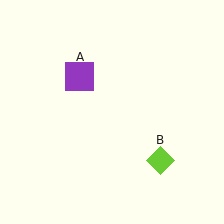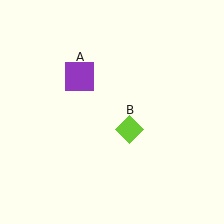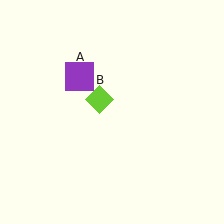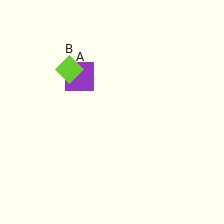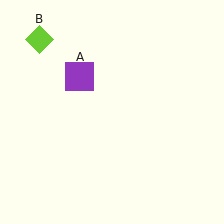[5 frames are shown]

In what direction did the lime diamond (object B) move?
The lime diamond (object B) moved up and to the left.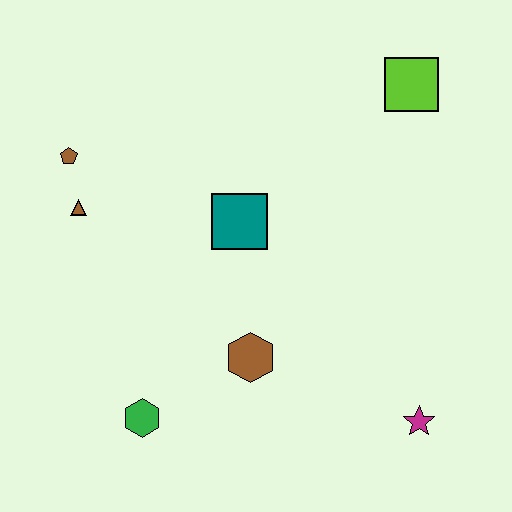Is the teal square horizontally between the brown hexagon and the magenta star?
No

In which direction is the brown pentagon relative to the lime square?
The brown pentagon is to the left of the lime square.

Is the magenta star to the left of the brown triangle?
No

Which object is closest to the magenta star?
The brown hexagon is closest to the magenta star.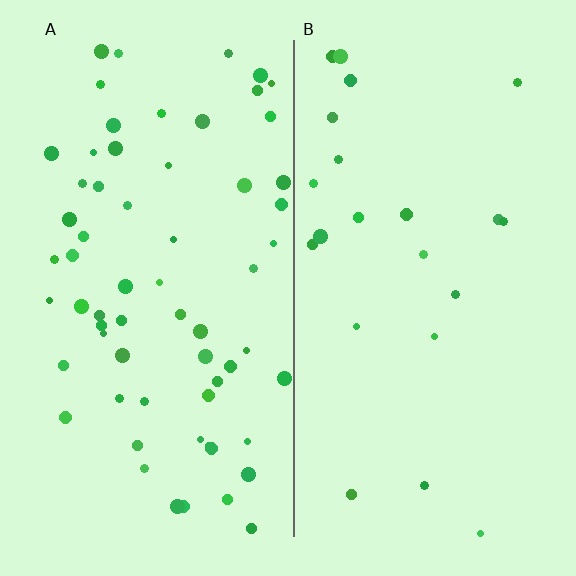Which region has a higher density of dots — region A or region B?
A (the left).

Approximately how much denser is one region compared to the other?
Approximately 2.9× — region A over region B.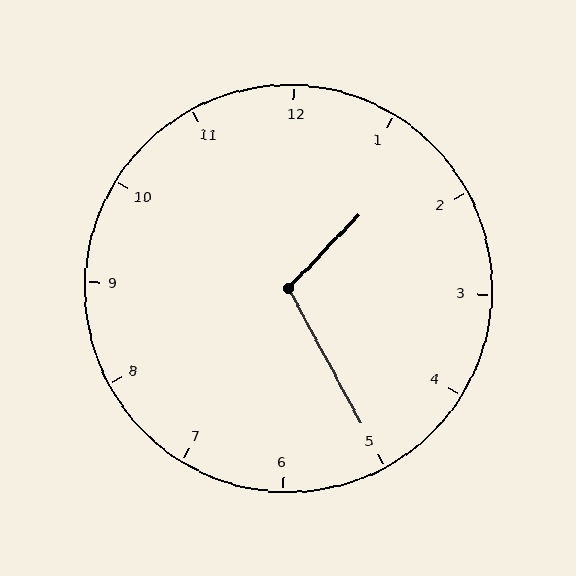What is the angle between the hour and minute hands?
Approximately 108 degrees.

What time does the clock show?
1:25.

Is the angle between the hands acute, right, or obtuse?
It is obtuse.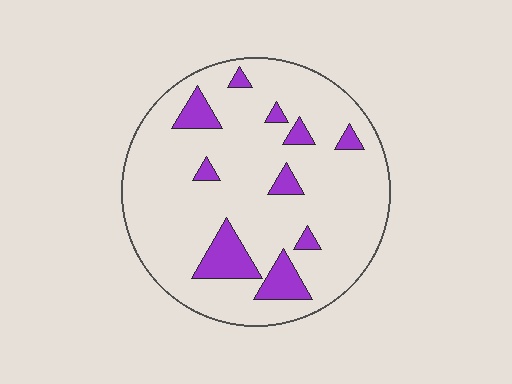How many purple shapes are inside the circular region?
10.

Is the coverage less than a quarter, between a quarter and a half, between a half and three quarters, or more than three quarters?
Less than a quarter.